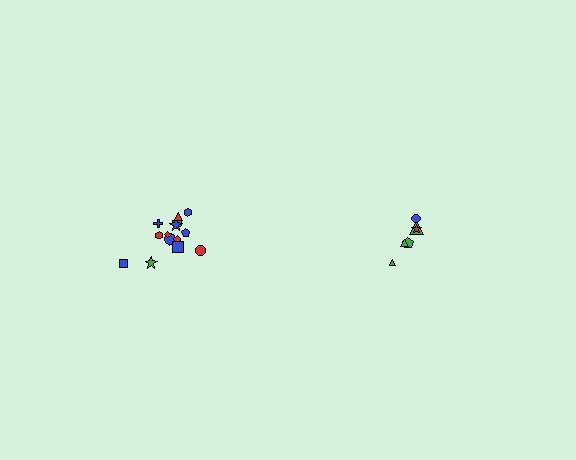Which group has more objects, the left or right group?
The left group.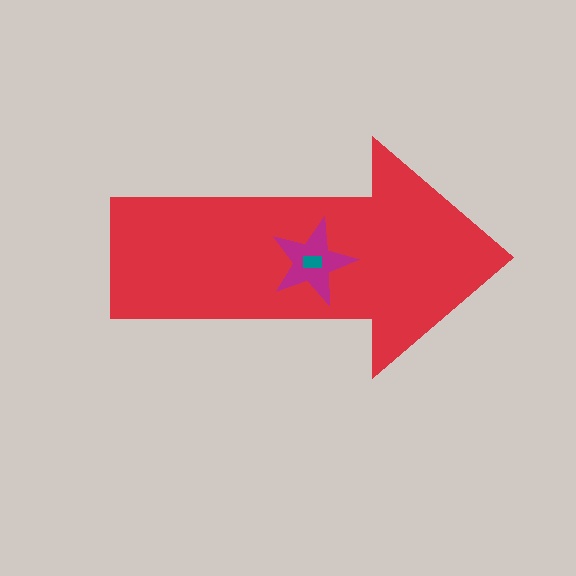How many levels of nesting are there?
3.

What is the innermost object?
The teal rectangle.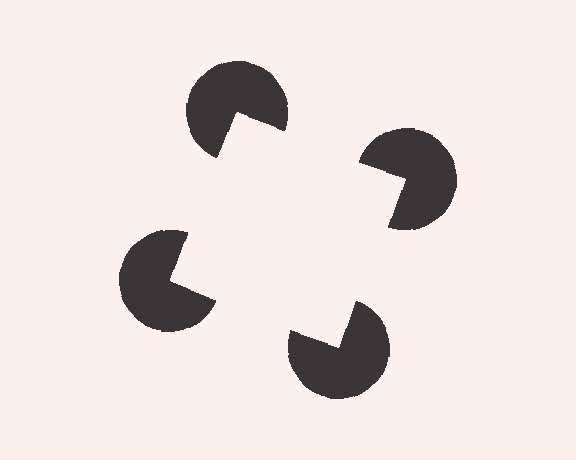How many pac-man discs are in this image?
There are 4 — one at each vertex of the illusory square.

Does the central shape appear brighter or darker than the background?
It typically appears slightly brighter than the background, even though no actual brightness change is drawn.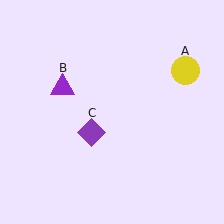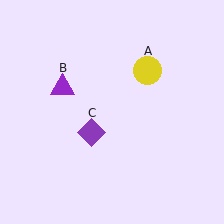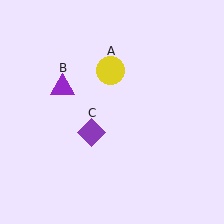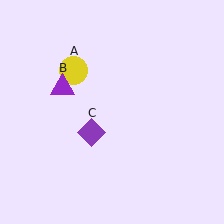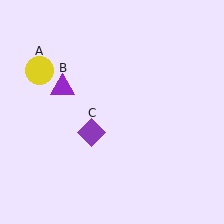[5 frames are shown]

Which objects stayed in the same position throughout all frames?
Purple triangle (object B) and purple diamond (object C) remained stationary.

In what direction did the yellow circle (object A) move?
The yellow circle (object A) moved left.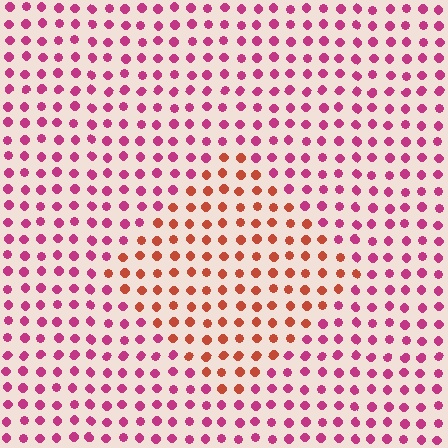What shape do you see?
I see a diamond.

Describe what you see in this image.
The image is filled with small magenta elements in a uniform arrangement. A diamond-shaped region is visible where the elements are tinted to a slightly different hue, forming a subtle color boundary.